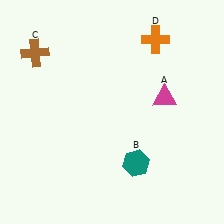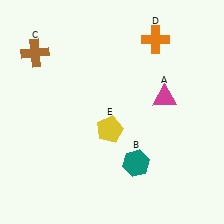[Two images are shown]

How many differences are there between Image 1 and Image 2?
There is 1 difference between the two images.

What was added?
A yellow pentagon (E) was added in Image 2.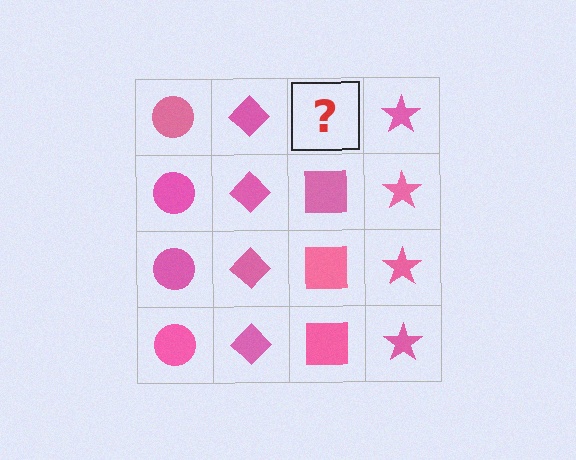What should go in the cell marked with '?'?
The missing cell should contain a pink square.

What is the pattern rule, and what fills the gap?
The rule is that each column has a consistent shape. The gap should be filled with a pink square.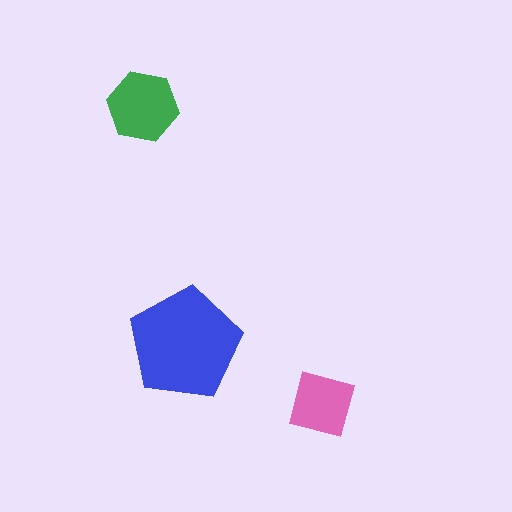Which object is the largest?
The blue pentagon.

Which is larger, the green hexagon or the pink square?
The green hexagon.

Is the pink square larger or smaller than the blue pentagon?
Smaller.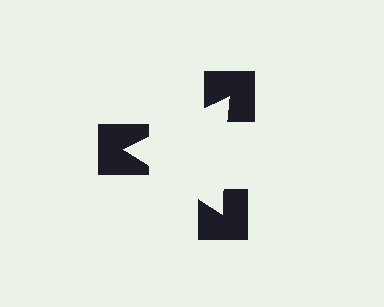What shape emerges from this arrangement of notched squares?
An illusory triangle — its edges are inferred from the aligned wedge cuts in the notched squares, not physically drawn.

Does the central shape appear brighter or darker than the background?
It typically appears slightly brighter than the background, even though no actual brightness change is drawn.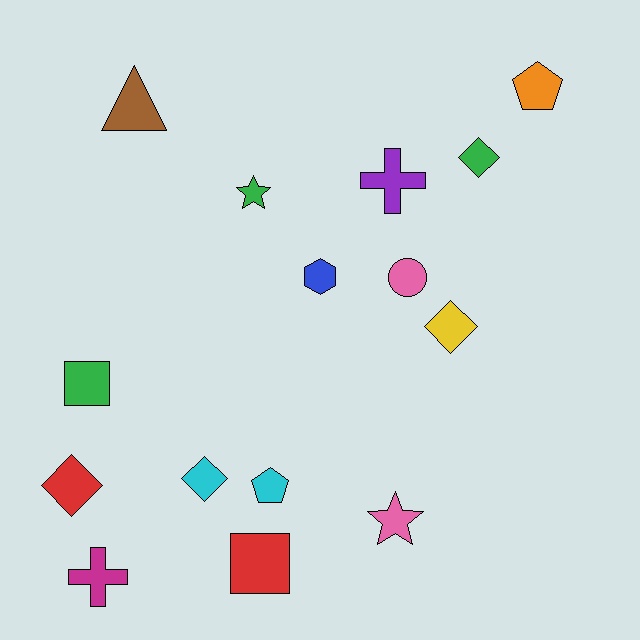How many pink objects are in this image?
There are 2 pink objects.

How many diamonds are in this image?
There are 4 diamonds.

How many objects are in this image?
There are 15 objects.